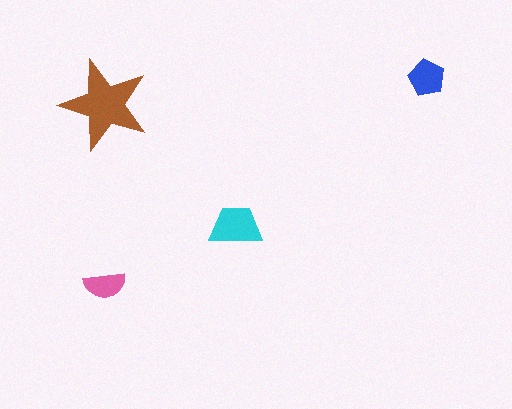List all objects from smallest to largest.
The pink semicircle, the blue pentagon, the cyan trapezoid, the brown star.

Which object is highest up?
The blue pentagon is topmost.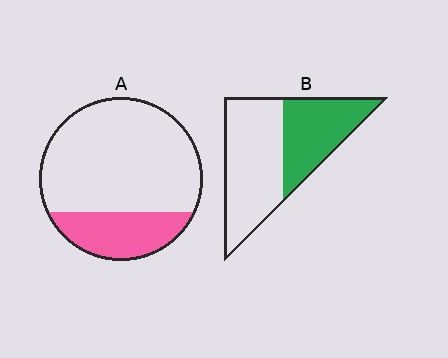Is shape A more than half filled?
No.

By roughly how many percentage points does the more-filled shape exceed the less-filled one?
By roughly 15 percentage points (B over A).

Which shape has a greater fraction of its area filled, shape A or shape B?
Shape B.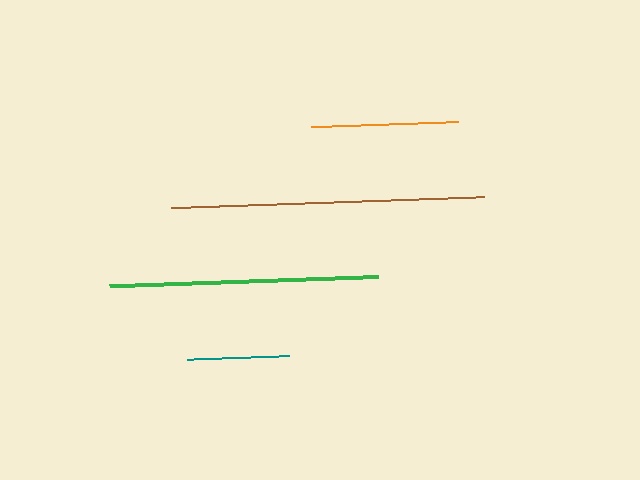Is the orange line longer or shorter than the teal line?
The orange line is longer than the teal line.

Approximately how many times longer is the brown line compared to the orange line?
The brown line is approximately 2.1 times the length of the orange line.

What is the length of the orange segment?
The orange segment is approximately 147 pixels long.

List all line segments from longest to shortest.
From longest to shortest: brown, green, orange, teal.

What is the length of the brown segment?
The brown segment is approximately 313 pixels long.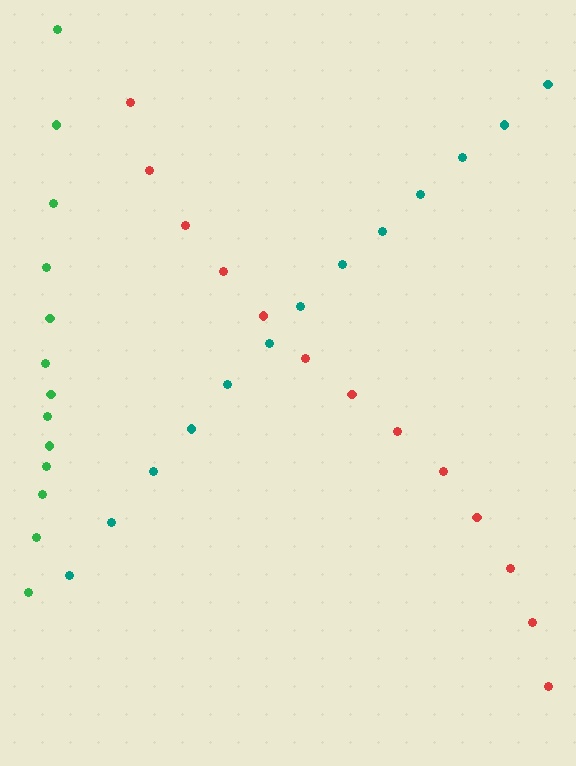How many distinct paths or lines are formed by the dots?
There are 3 distinct paths.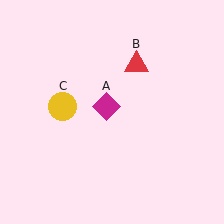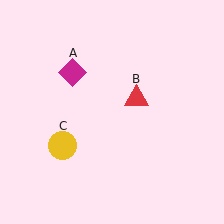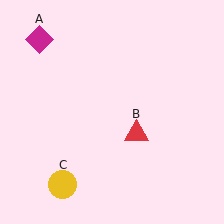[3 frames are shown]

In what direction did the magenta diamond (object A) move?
The magenta diamond (object A) moved up and to the left.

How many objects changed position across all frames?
3 objects changed position: magenta diamond (object A), red triangle (object B), yellow circle (object C).